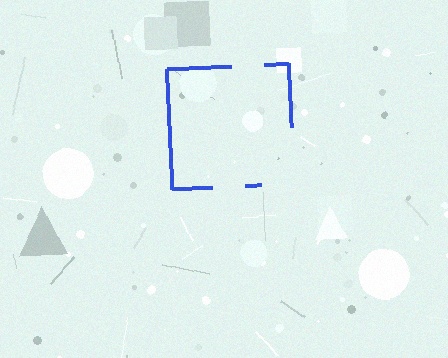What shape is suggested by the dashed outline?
The dashed outline suggests a square.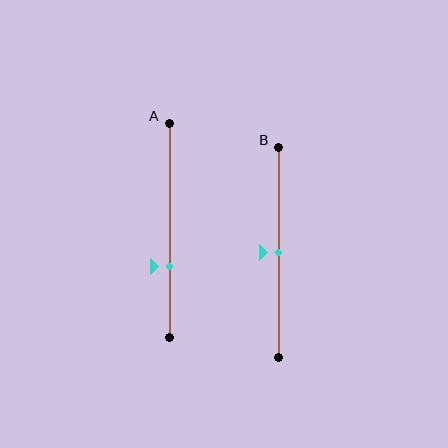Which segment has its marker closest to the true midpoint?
Segment B has its marker closest to the true midpoint.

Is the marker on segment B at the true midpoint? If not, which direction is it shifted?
Yes, the marker on segment B is at the true midpoint.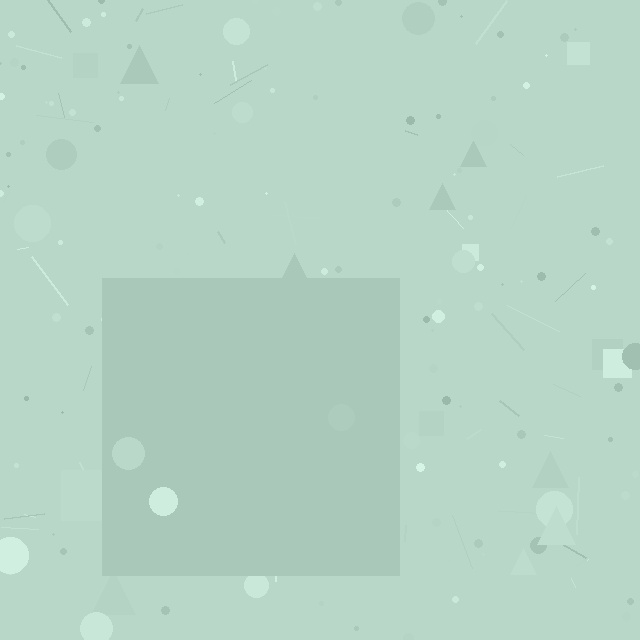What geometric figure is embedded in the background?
A square is embedded in the background.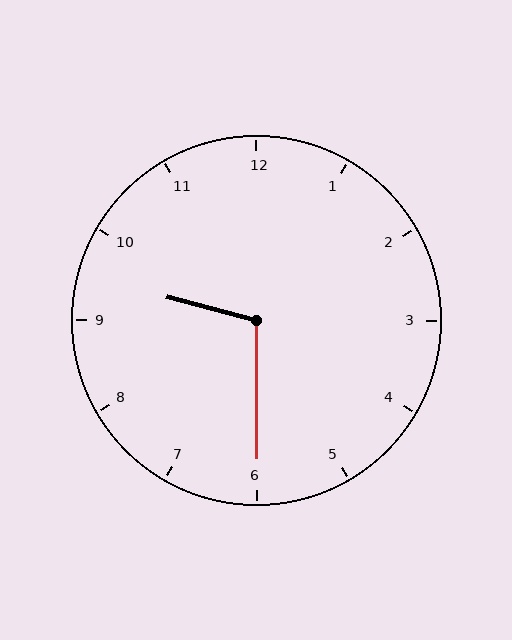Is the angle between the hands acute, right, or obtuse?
It is obtuse.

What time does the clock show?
9:30.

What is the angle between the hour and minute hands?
Approximately 105 degrees.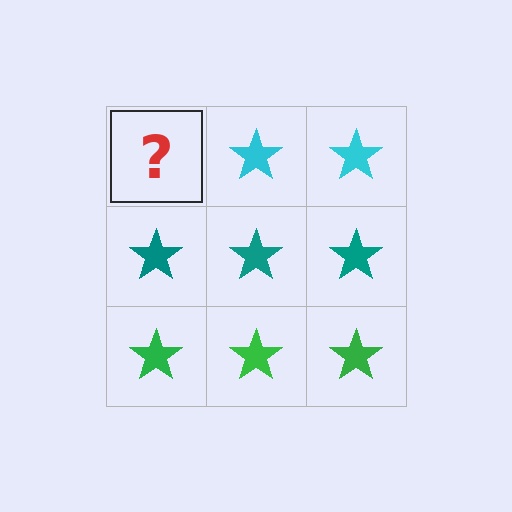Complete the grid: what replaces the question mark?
The question mark should be replaced with a cyan star.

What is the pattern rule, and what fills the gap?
The rule is that each row has a consistent color. The gap should be filled with a cyan star.